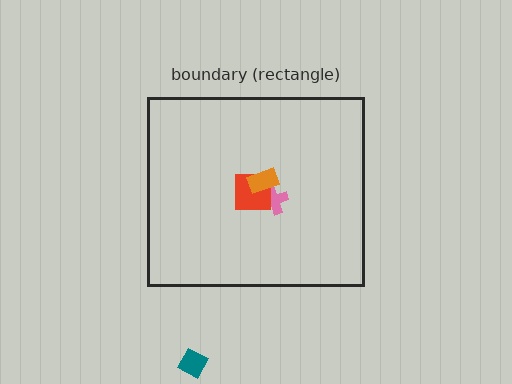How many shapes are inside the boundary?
3 inside, 1 outside.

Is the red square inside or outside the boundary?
Inside.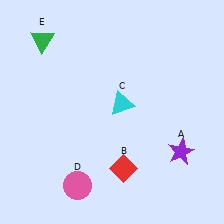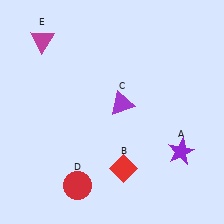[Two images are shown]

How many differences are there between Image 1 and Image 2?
There are 3 differences between the two images.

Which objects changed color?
C changed from cyan to purple. D changed from pink to red. E changed from green to magenta.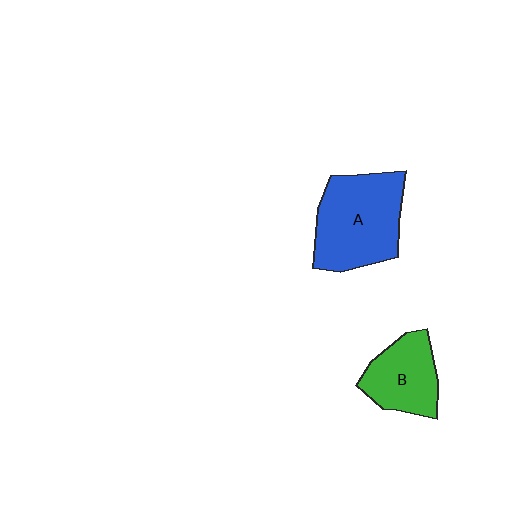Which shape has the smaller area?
Shape B (green).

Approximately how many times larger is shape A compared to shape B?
Approximately 1.5 times.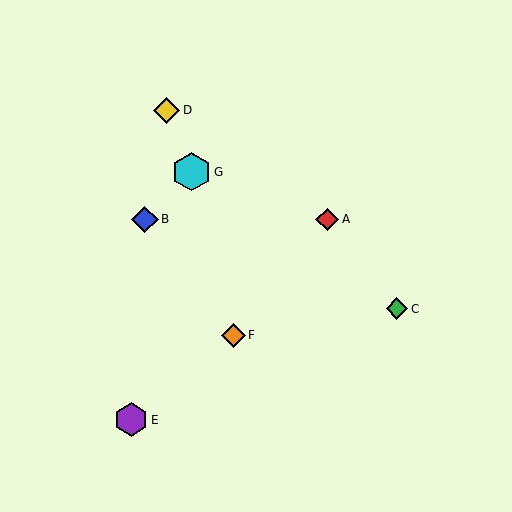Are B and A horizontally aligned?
Yes, both are at y≈220.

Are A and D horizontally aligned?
No, A is at y≈220 and D is at y≈111.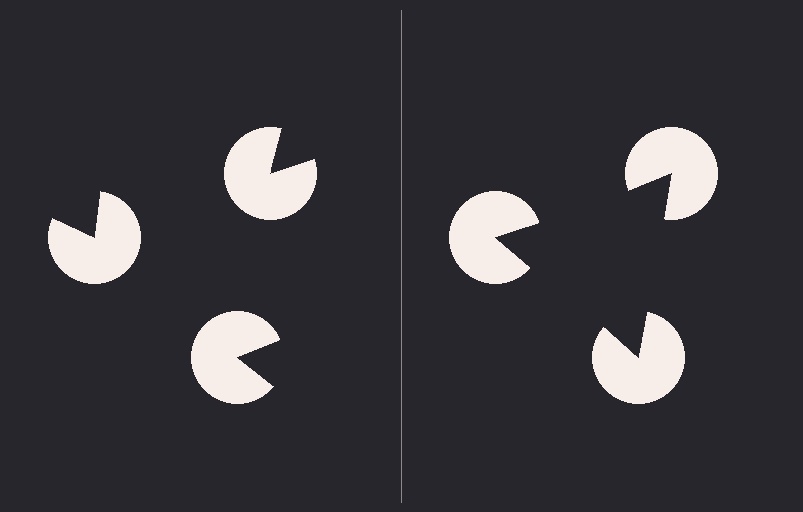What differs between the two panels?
The pac-man discs are positioned identically on both sides; only the wedge orientations differ. On the right they align to a triangle; on the left they are misaligned.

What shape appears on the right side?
An illusory triangle.